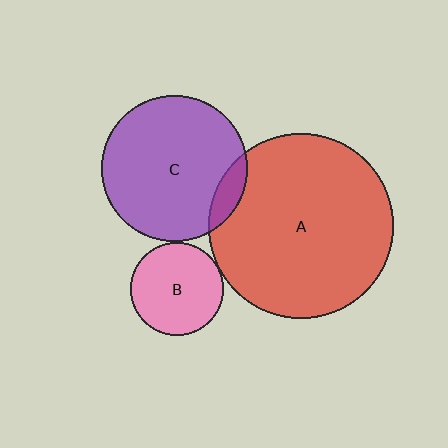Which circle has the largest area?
Circle A (red).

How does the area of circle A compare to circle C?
Approximately 1.6 times.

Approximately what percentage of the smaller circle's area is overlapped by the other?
Approximately 5%.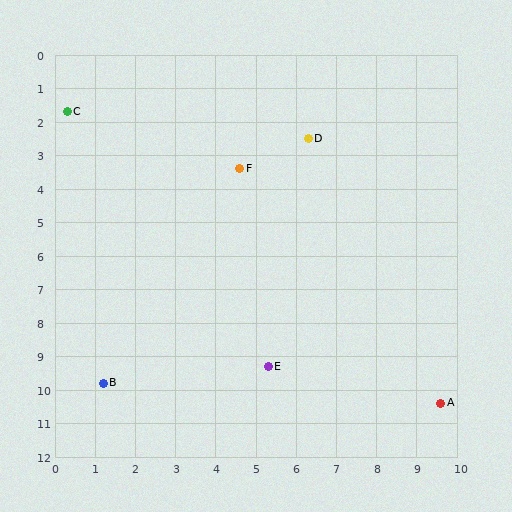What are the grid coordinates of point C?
Point C is at approximately (0.3, 1.7).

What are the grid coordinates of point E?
Point E is at approximately (5.3, 9.3).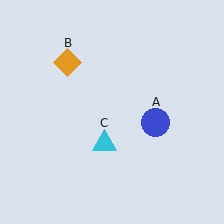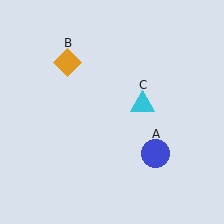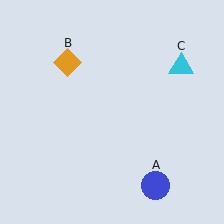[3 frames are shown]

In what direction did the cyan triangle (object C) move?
The cyan triangle (object C) moved up and to the right.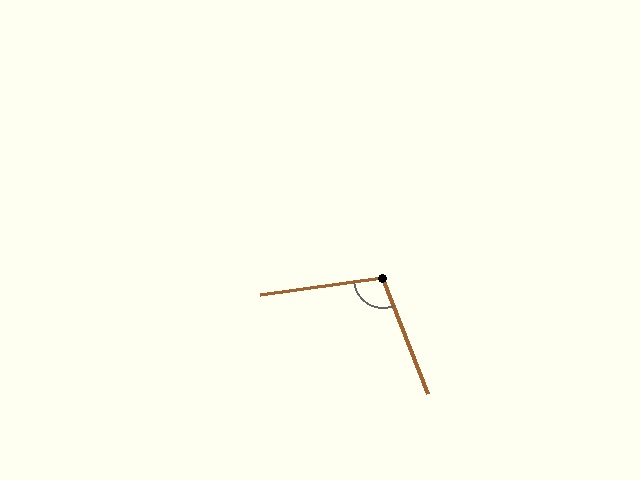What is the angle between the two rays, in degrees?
Approximately 103 degrees.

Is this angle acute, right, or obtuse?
It is obtuse.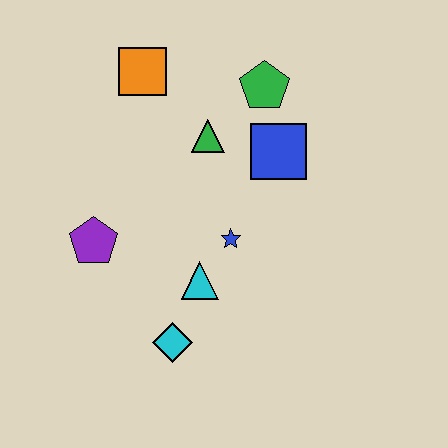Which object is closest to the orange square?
The green triangle is closest to the orange square.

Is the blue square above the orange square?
No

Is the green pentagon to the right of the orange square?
Yes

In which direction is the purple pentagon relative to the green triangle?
The purple pentagon is to the left of the green triangle.